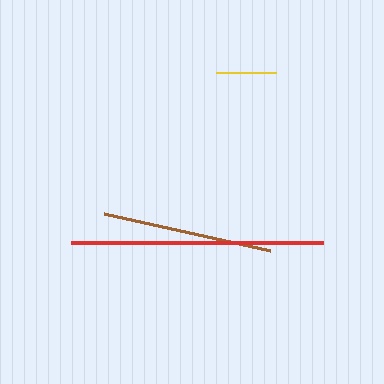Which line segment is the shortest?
The yellow line is the shortest at approximately 60 pixels.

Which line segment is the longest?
The red line is the longest at approximately 252 pixels.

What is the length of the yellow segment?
The yellow segment is approximately 60 pixels long.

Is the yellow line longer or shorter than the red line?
The red line is longer than the yellow line.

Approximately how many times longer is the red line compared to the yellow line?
The red line is approximately 4.2 times the length of the yellow line.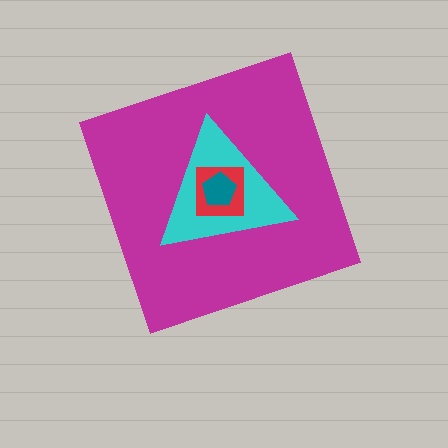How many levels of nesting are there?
4.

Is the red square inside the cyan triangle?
Yes.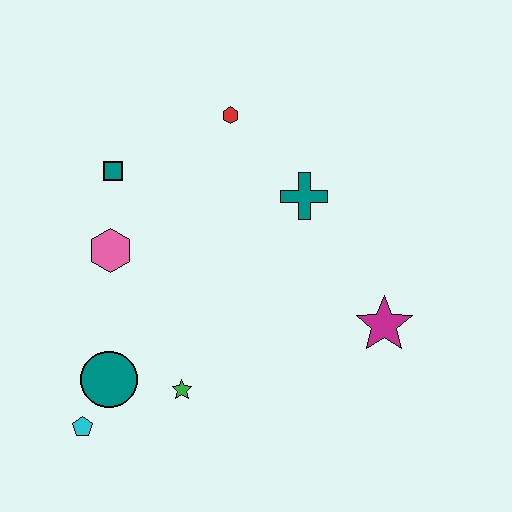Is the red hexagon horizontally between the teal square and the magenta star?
Yes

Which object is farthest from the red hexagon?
The cyan pentagon is farthest from the red hexagon.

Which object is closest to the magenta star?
The teal cross is closest to the magenta star.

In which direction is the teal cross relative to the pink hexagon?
The teal cross is to the right of the pink hexagon.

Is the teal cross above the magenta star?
Yes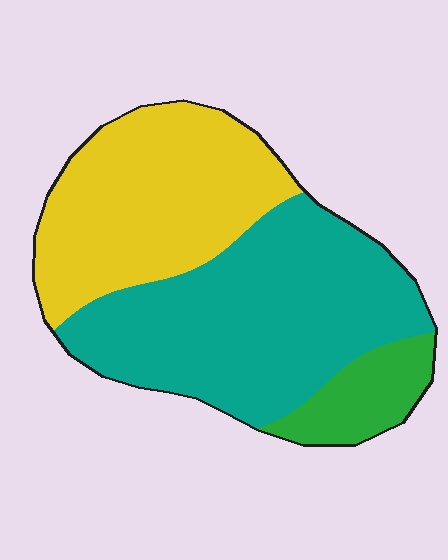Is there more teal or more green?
Teal.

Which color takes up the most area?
Teal, at roughly 50%.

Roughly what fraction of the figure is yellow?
Yellow covers roughly 40% of the figure.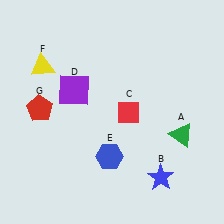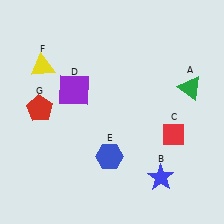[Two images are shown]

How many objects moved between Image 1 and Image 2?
2 objects moved between the two images.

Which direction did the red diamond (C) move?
The red diamond (C) moved right.